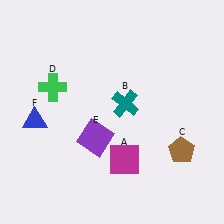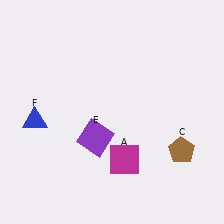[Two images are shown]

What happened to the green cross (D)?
The green cross (D) was removed in Image 2. It was in the top-left area of Image 1.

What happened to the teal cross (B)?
The teal cross (B) was removed in Image 2. It was in the top-right area of Image 1.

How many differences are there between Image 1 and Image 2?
There are 2 differences between the two images.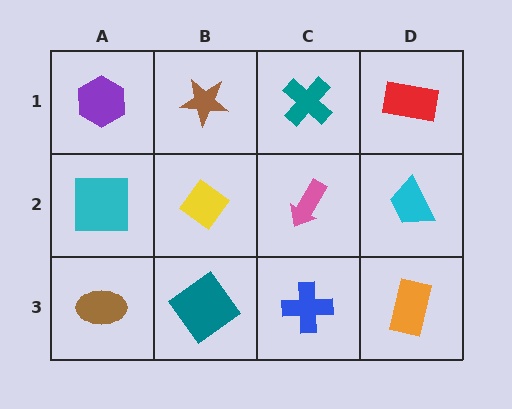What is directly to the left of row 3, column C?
A teal diamond.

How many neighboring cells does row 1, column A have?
2.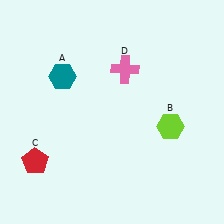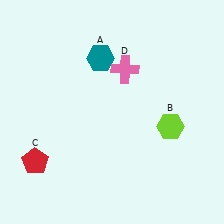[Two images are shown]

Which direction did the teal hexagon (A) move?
The teal hexagon (A) moved right.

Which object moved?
The teal hexagon (A) moved right.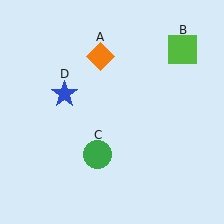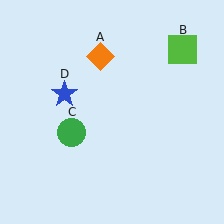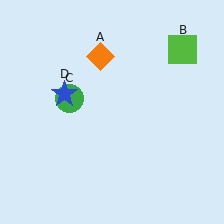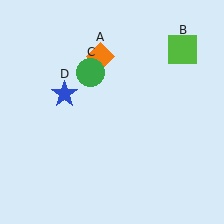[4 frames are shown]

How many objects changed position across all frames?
1 object changed position: green circle (object C).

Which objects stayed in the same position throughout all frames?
Orange diamond (object A) and lime square (object B) and blue star (object D) remained stationary.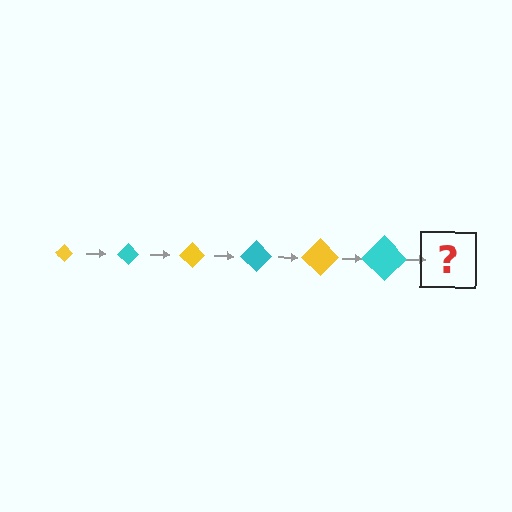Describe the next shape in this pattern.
It should be a yellow diamond, larger than the previous one.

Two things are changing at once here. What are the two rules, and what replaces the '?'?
The two rules are that the diamond grows larger each step and the color cycles through yellow and cyan. The '?' should be a yellow diamond, larger than the previous one.